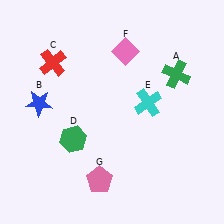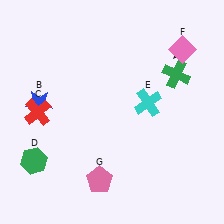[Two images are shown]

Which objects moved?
The objects that moved are: the red cross (C), the green hexagon (D), the pink diamond (F).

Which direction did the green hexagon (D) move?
The green hexagon (D) moved left.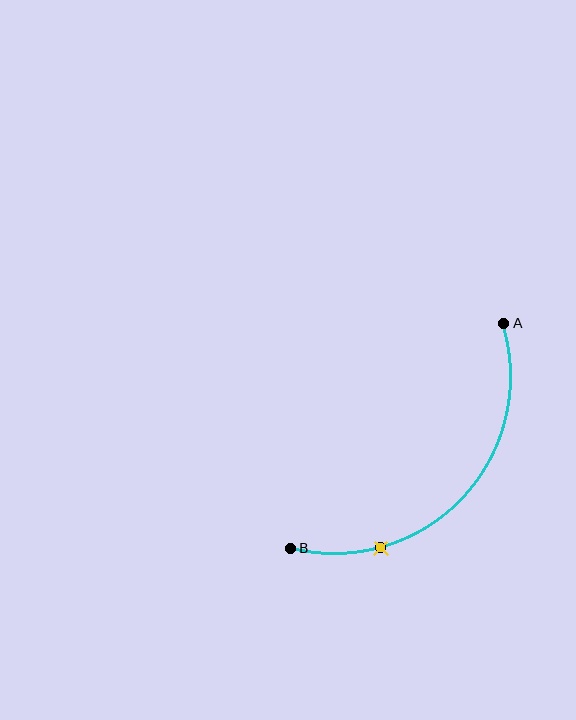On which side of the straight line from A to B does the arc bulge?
The arc bulges below and to the right of the straight line connecting A and B.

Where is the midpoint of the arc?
The arc midpoint is the point on the curve farthest from the straight line joining A and B. It sits below and to the right of that line.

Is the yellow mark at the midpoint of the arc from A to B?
No. The yellow mark lies on the arc but is closer to endpoint B. The arc midpoint would be at the point on the curve equidistant along the arc from both A and B.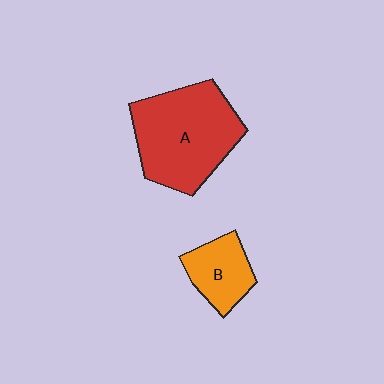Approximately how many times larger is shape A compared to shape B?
Approximately 2.3 times.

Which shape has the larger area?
Shape A (red).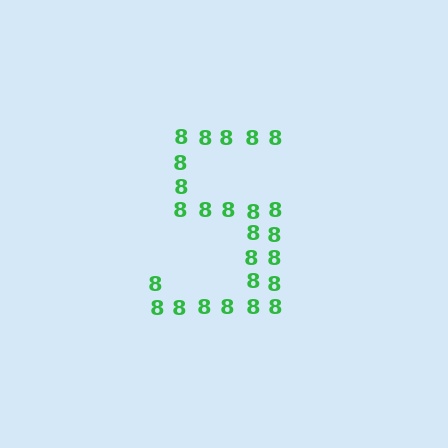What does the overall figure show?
The overall figure shows the digit 5.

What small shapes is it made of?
It is made of small digit 8's.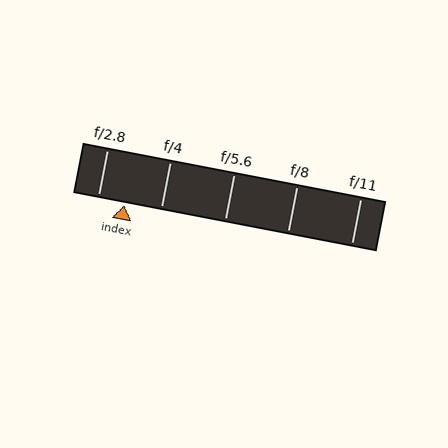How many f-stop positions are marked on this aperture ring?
There are 5 f-stop positions marked.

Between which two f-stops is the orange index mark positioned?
The index mark is between f/2.8 and f/4.